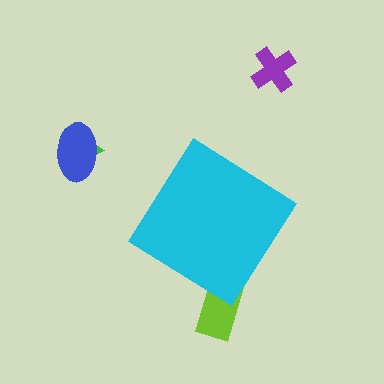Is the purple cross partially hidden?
No, the purple cross is fully visible.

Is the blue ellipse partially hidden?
No, the blue ellipse is fully visible.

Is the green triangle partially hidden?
No, the green triangle is fully visible.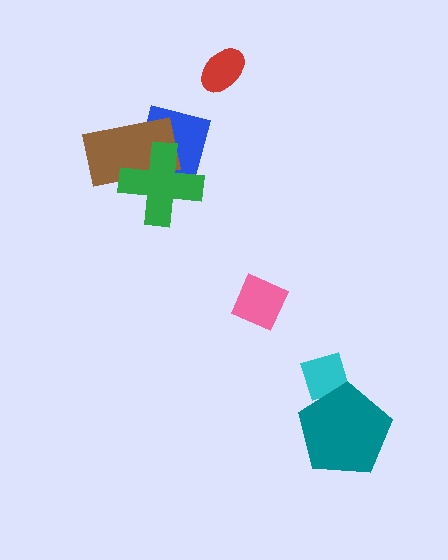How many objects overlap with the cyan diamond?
1 object overlaps with the cyan diamond.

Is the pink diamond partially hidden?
No, no other shape covers it.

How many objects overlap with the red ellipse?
0 objects overlap with the red ellipse.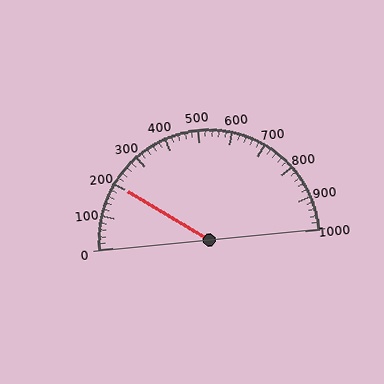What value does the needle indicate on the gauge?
The needle indicates approximately 200.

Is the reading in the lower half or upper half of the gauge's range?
The reading is in the lower half of the range (0 to 1000).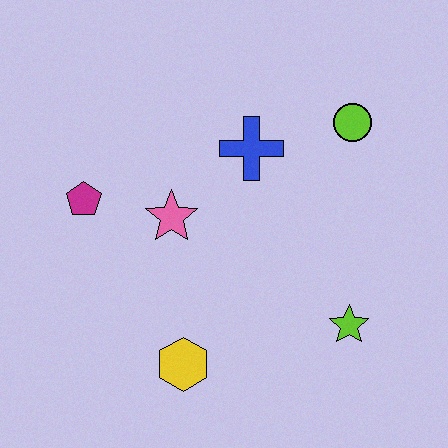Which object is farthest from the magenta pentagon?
The lime star is farthest from the magenta pentagon.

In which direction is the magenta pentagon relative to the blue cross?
The magenta pentagon is to the left of the blue cross.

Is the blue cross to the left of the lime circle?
Yes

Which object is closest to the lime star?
The yellow hexagon is closest to the lime star.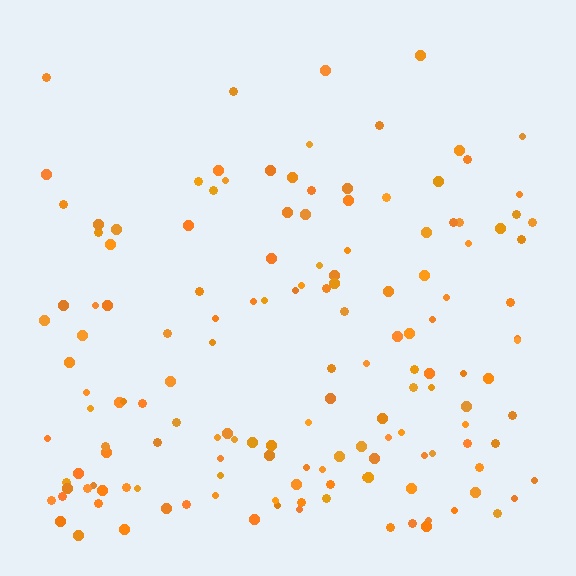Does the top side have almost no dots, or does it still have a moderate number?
Still a moderate number, just noticeably fewer than the bottom.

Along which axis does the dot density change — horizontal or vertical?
Vertical.